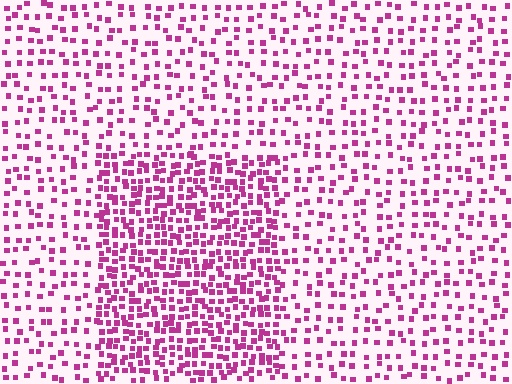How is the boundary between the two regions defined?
The boundary is defined by a change in element density (approximately 2.1x ratio). All elements are the same color, size, and shape.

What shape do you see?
I see a rectangle.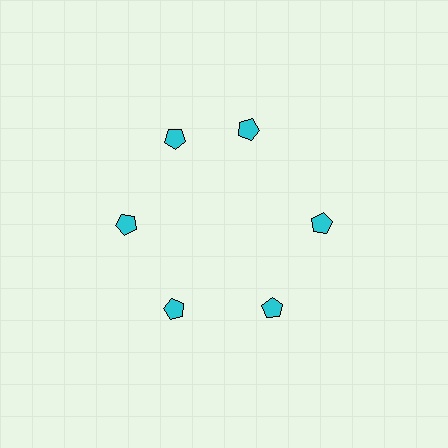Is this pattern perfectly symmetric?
No. The 6 cyan pentagons are arranged in a ring, but one element near the 1 o'clock position is rotated out of alignment along the ring, breaking the 6-fold rotational symmetry.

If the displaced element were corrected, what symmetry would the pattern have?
It would have 6-fold rotational symmetry — the pattern would map onto itself every 60 degrees.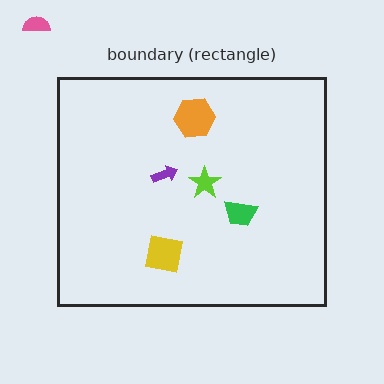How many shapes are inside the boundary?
5 inside, 1 outside.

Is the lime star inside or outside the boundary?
Inside.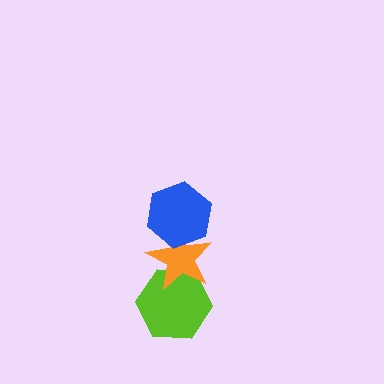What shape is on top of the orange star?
The blue hexagon is on top of the orange star.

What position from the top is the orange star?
The orange star is 2nd from the top.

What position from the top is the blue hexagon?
The blue hexagon is 1st from the top.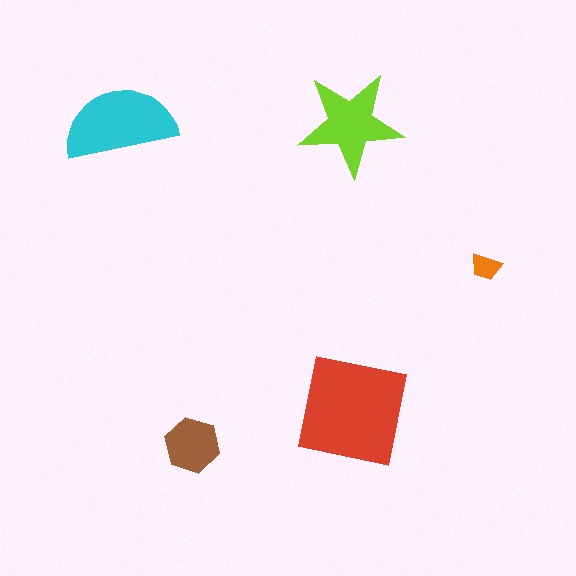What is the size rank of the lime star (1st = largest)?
3rd.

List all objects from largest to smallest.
The red square, the cyan semicircle, the lime star, the brown hexagon, the orange trapezoid.